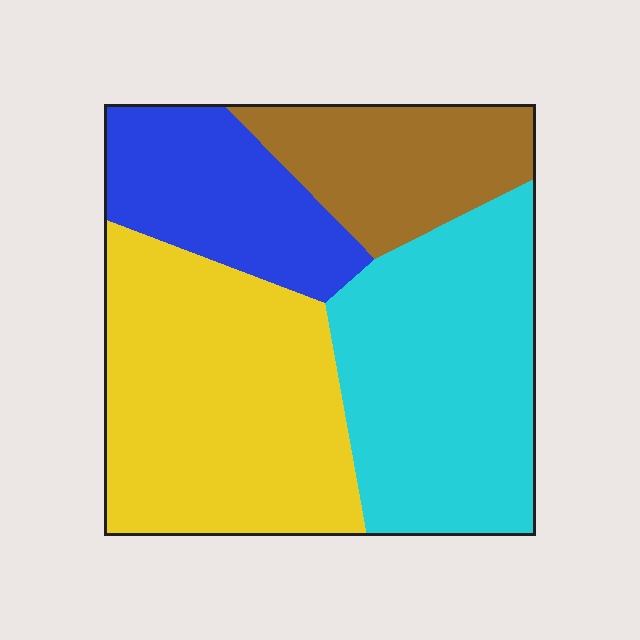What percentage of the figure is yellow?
Yellow takes up between a quarter and a half of the figure.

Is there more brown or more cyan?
Cyan.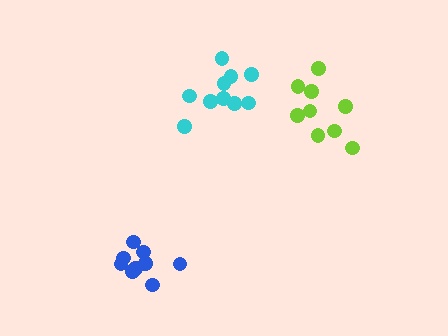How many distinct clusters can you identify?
There are 3 distinct clusters.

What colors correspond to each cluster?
The clusters are colored: lime, blue, cyan.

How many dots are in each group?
Group 1: 9 dots, Group 2: 9 dots, Group 3: 10 dots (28 total).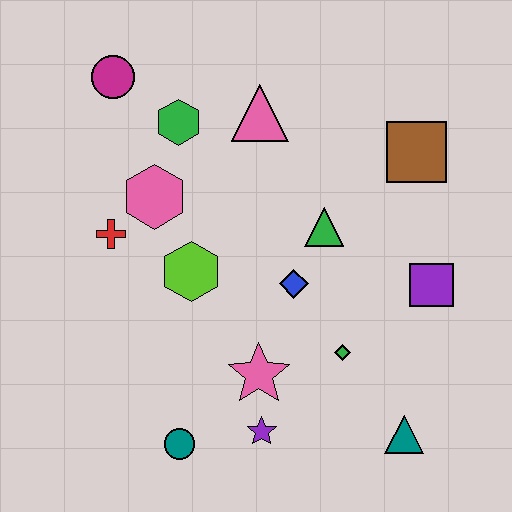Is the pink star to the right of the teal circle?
Yes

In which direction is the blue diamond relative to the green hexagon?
The blue diamond is below the green hexagon.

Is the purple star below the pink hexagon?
Yes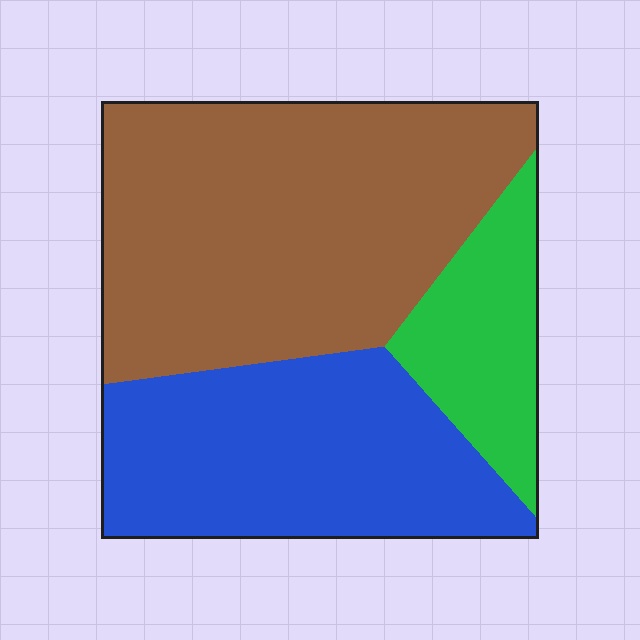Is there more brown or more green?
Brown.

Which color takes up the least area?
Green, at roughly 15%.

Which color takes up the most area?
Brown, at roughly 50%.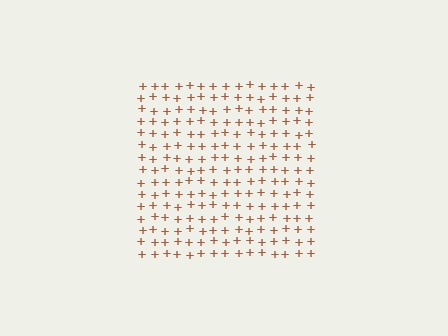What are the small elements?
The small elements are plus signs.